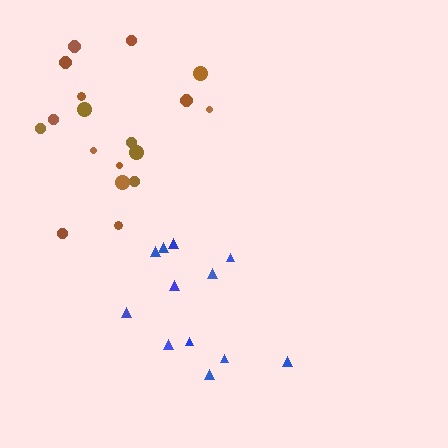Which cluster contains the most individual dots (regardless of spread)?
Brown (18).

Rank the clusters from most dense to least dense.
brown, blue.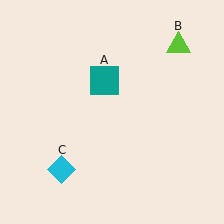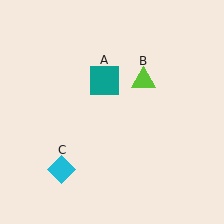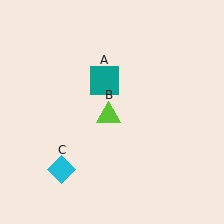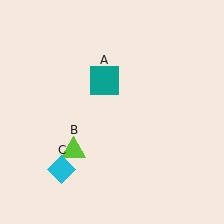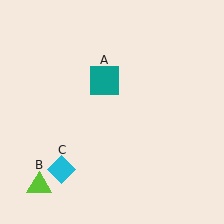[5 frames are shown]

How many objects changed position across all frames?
1 object changed position: lime triangle (object B).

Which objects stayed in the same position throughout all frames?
Teal square (object A) and cyan diamond (object C) remained stationary.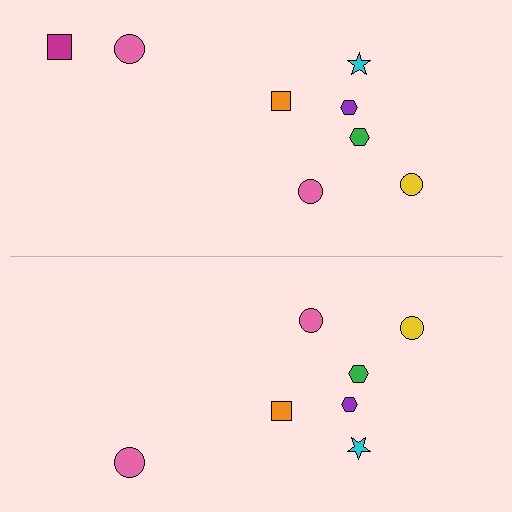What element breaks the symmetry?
A magenta square is missing from the bottom side.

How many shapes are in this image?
There are 15 shapes in this image.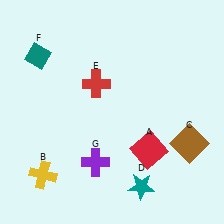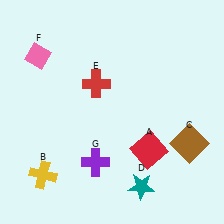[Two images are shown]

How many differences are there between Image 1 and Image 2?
There is 1 difference between the two images.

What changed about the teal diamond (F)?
In Image 1, F is teal. In Image 2, it changed to pink.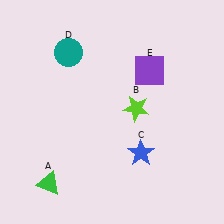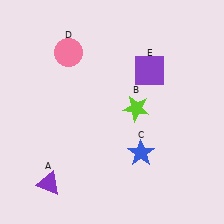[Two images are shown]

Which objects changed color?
A changed from green to purple. D changed from teal to pink.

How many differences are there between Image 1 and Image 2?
There are 2 differences between the two images.